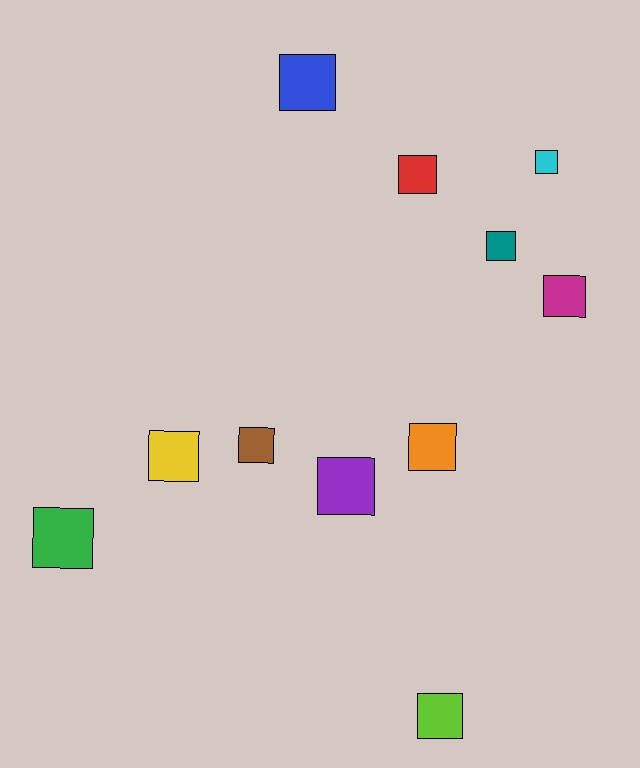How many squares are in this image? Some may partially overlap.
There are 11 squares.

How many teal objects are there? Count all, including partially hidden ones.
There is 1 teal object.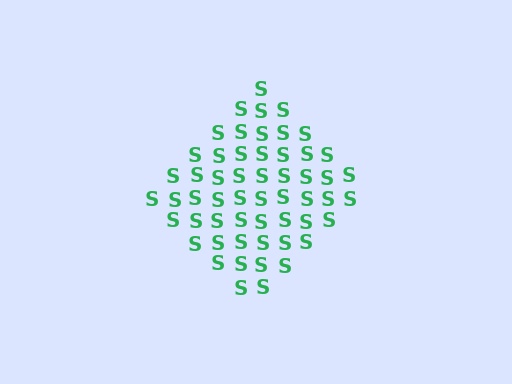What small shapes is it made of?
It is made of small letter S's.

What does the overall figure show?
The overall figure shows a diamond.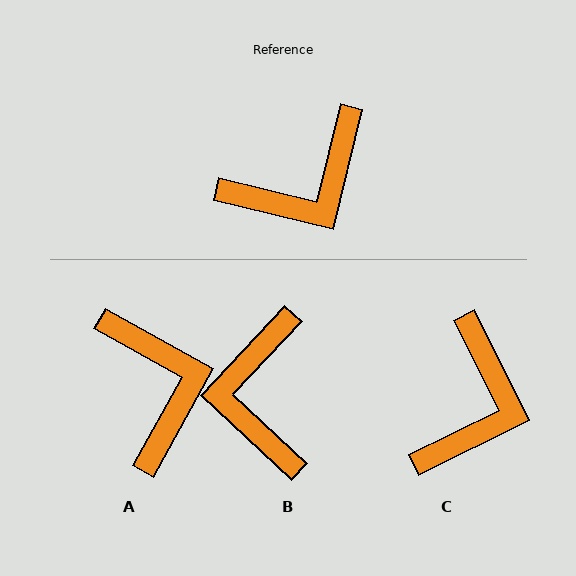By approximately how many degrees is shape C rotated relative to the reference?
Approximately 40 degrees counter-clockwise.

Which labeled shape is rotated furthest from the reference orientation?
B, about 119 degrees away.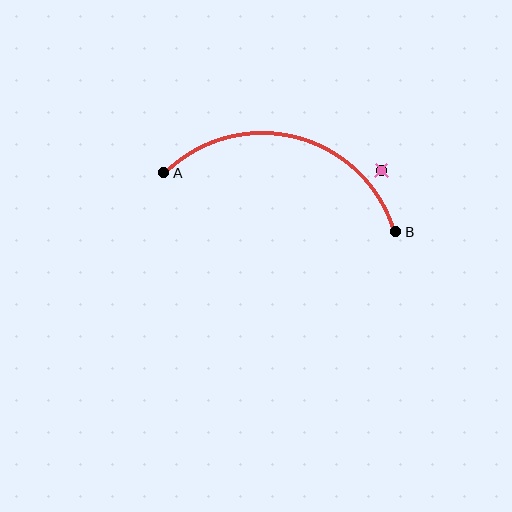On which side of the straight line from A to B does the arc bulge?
The arc bulges above the straight line connecting A and B.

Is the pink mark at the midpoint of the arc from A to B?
No — the pink mark does not lie on the arc at all. It sits slightly outside the curve.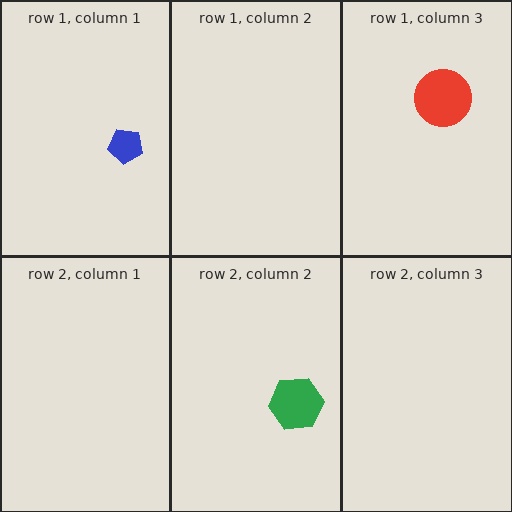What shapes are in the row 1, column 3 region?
The red circle.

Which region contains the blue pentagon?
The row 1, column 1 region.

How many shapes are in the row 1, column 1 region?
1.